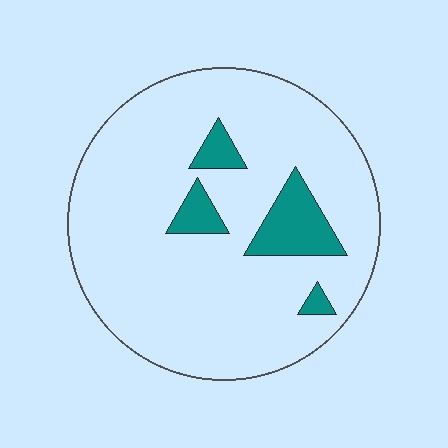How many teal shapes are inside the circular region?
4.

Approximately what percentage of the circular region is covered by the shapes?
Approximately 10%.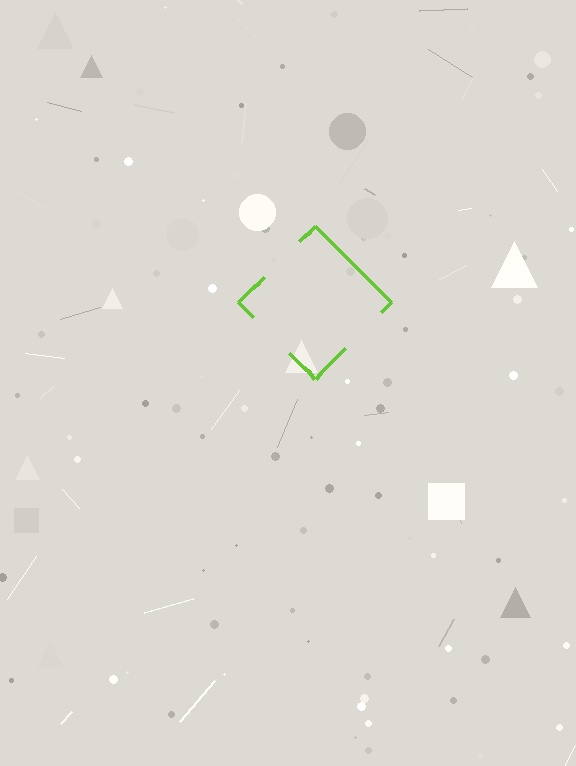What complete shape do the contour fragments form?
The contour fragments form a diamond.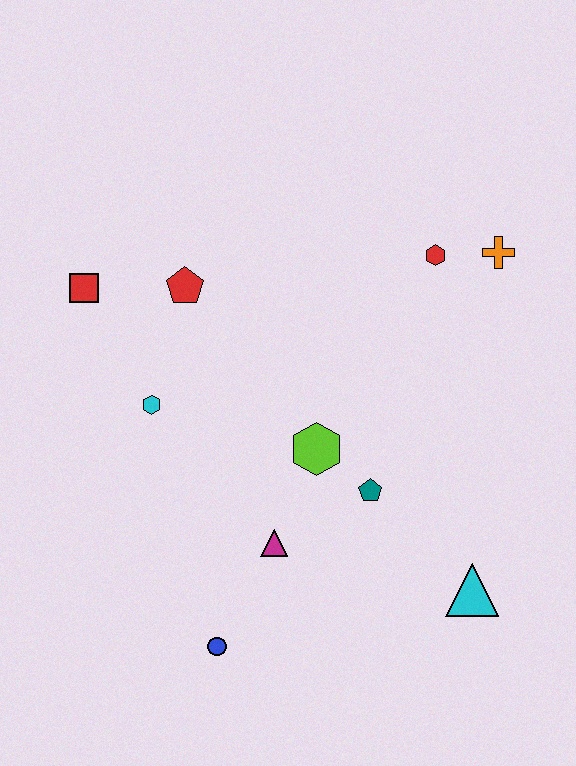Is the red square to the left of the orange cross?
Yes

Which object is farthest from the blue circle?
The orange cross is farthest from the blue circle.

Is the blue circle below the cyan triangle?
Yes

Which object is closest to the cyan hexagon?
The red pentagon is closest to the cyan hexagon.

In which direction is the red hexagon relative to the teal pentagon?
The red hexagon is above the teal pentagon.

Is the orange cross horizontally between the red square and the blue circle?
No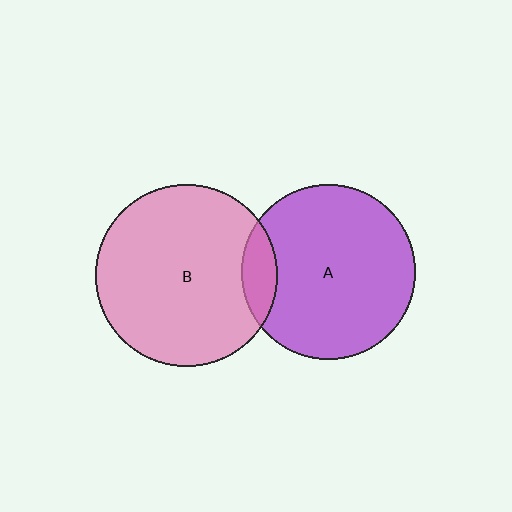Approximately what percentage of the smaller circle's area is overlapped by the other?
Approximately 10%.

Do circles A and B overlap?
Yes.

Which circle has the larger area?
Circle B (pink).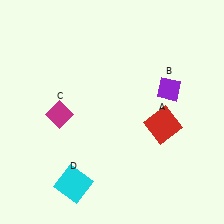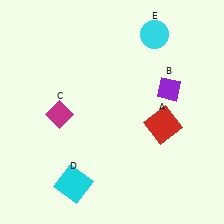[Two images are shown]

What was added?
A cyan circle (E) was added in Image 2.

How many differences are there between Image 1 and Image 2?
There is 1 difference between the two images.